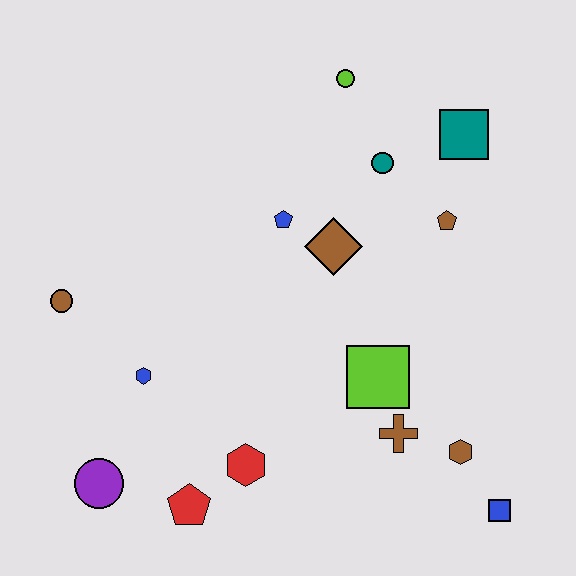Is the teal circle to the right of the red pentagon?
Yes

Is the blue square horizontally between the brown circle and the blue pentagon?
No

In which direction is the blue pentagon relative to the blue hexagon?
The blue pentagon is above the blue hexagon.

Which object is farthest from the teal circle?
The purple circle is farthest from the teal circle.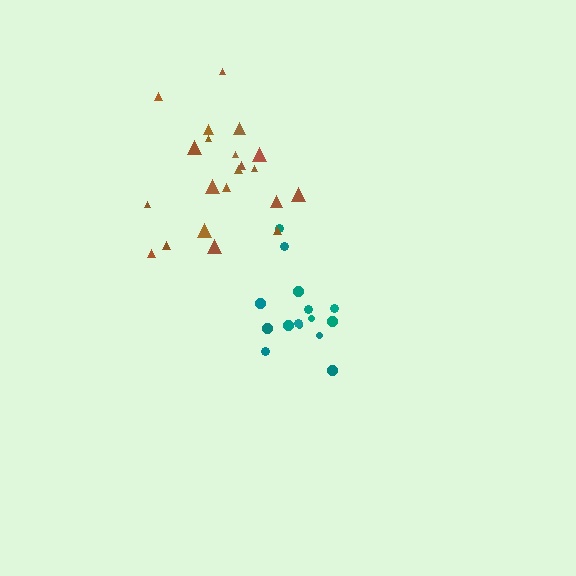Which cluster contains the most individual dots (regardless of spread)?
Brown (21).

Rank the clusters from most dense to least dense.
teal, brown.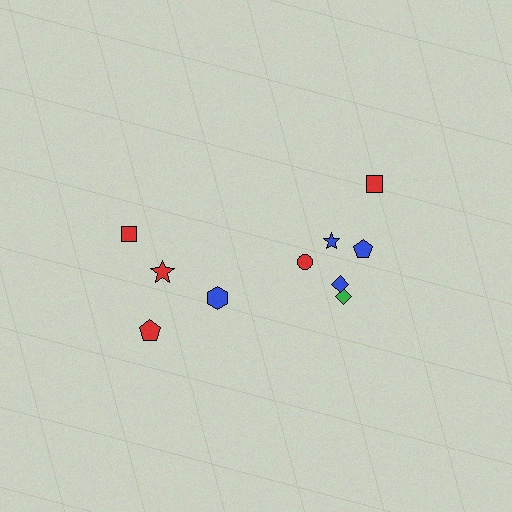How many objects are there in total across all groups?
There are 10 objects.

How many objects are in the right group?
There are 6 objects.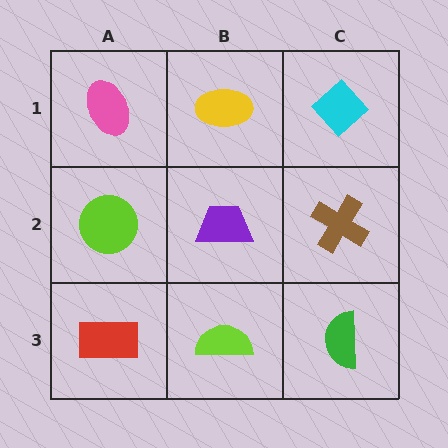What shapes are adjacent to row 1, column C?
A brown cross (row 2, column C), a yellow ellipse (row 1, column B).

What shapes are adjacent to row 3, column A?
A lime circle (row 2, column A), a lime semicircle (row 3, column B).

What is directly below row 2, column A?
A red rectangle.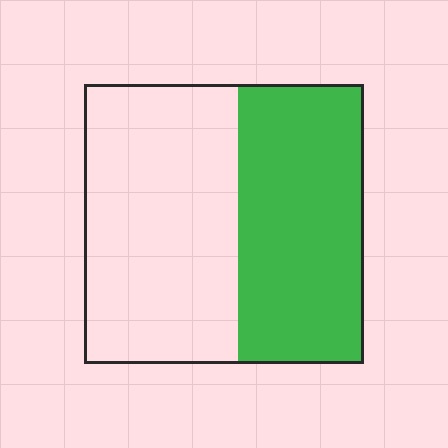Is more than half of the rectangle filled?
No.